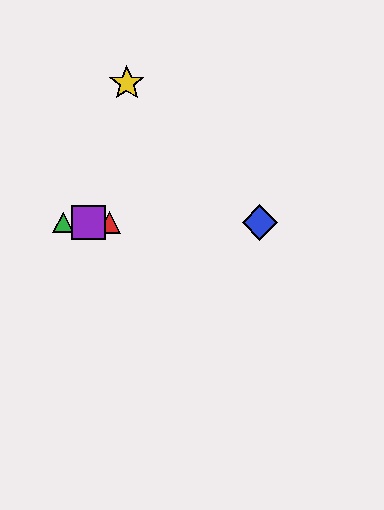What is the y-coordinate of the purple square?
The purple square is at y≈223.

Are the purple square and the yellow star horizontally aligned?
No, the purple square is at y≈223 and the yellow star is at y≈83.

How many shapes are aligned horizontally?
4 shapes (the red triangle, the blue diamond, the green triangle, the purple square) are aligned horizontally.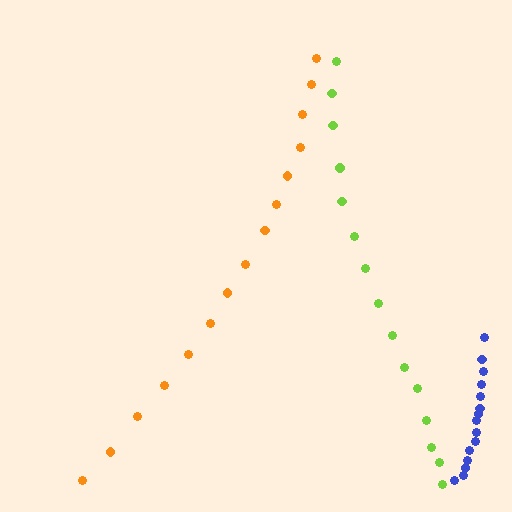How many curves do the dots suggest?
There are 3 distinct paths.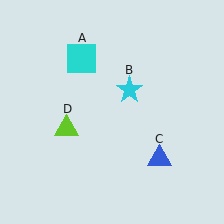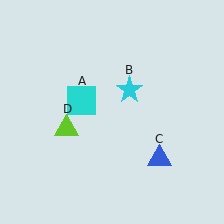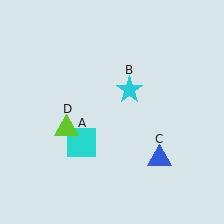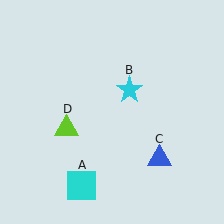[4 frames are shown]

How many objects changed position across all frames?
1 object changed position: cyan square (object A).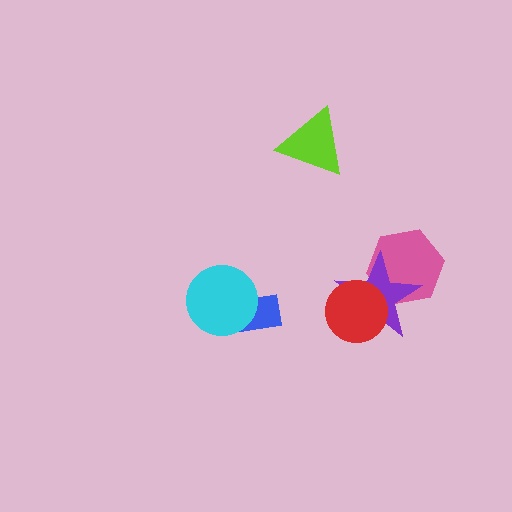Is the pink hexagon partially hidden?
Yes, it is partially covered by another shape.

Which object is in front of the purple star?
The red circle is in front of the purple star.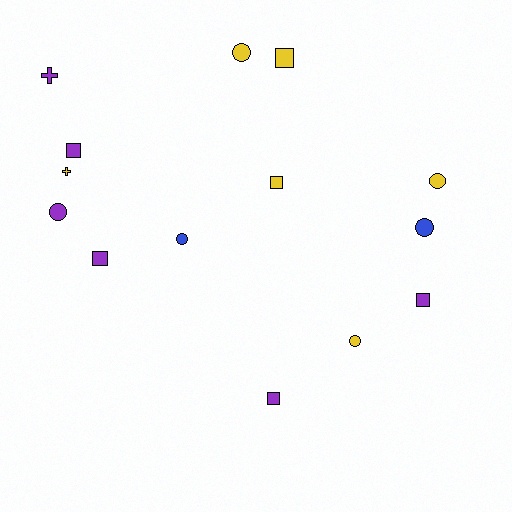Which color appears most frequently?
Yellow, with 6 objects.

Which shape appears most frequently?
Circle, with 6 objects.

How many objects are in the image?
There are 14 objects.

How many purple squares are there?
There are 4 purple squares.